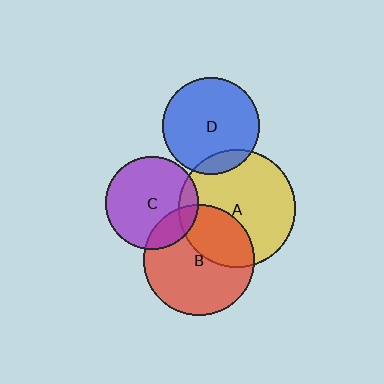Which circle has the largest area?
Circle A (yellow).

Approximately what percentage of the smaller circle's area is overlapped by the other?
Approximately 20%.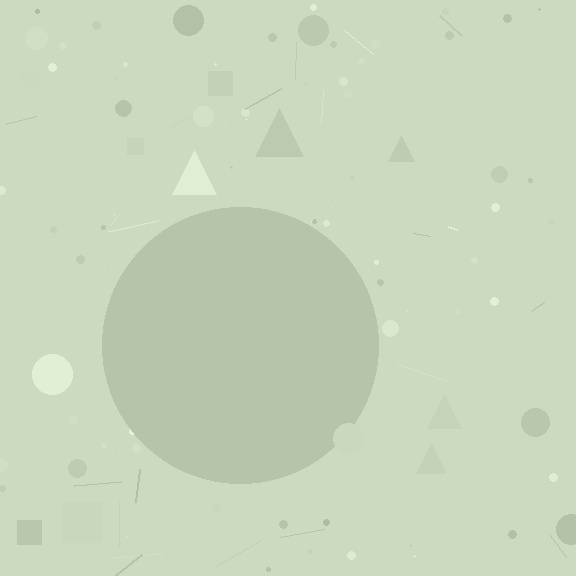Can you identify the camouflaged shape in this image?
The camouflaged shape is a circle.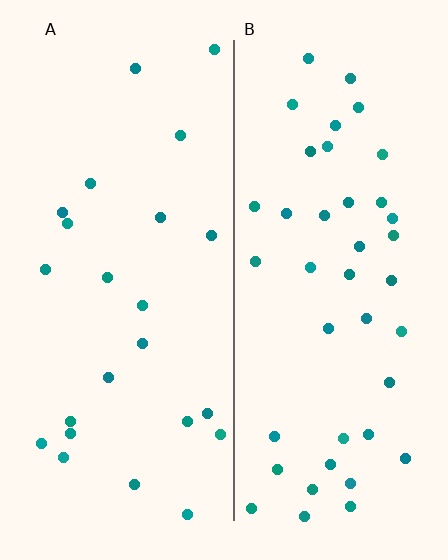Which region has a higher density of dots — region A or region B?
B (the right).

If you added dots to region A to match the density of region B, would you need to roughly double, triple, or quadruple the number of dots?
Approximately double.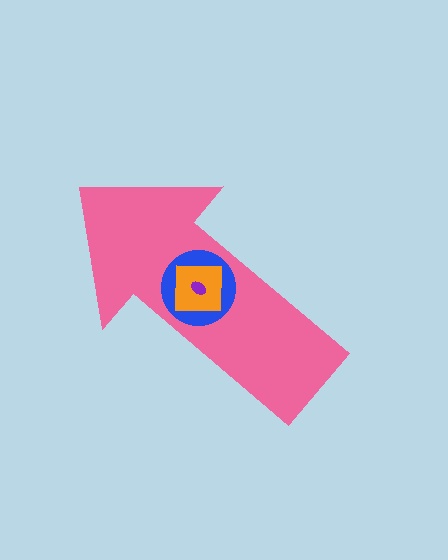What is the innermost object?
The purple ellipse.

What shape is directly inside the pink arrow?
The blue circle.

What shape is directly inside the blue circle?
The orange square.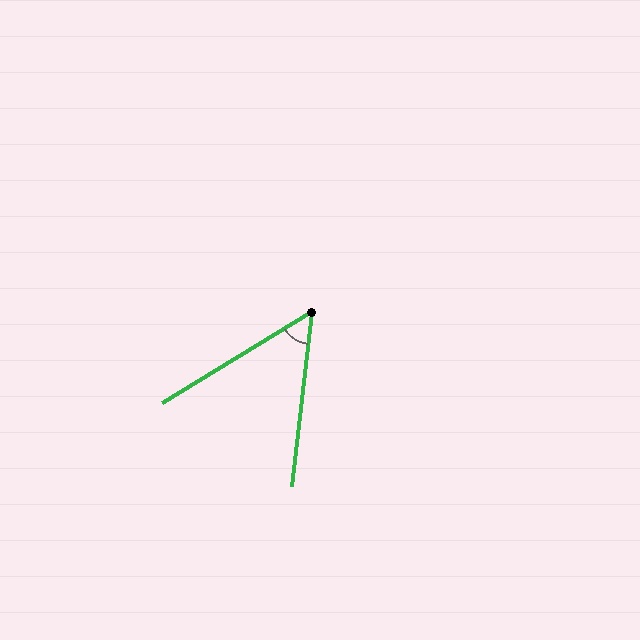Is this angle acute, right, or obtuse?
It is acute.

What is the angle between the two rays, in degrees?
Approximately 52 degrees.